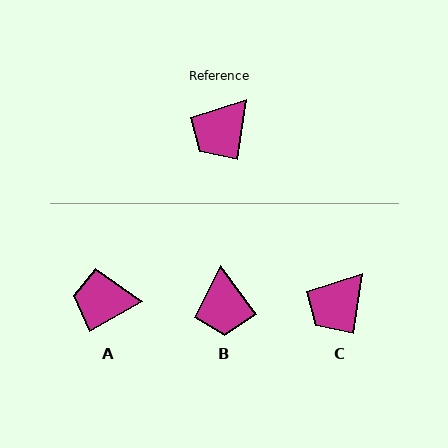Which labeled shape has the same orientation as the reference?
C.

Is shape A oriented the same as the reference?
No, it is off by about 53 degrees.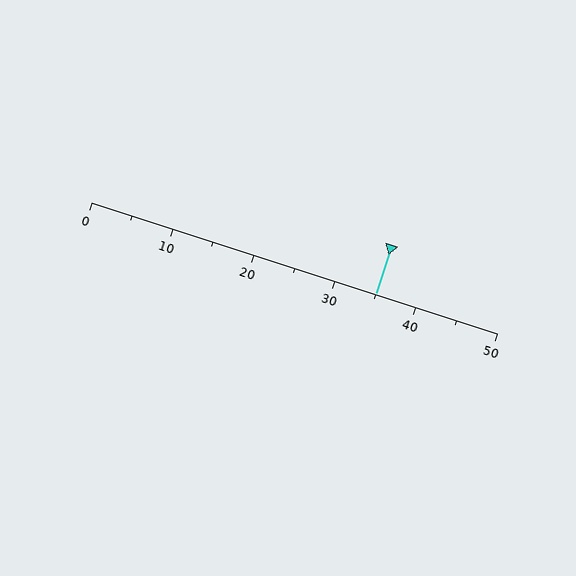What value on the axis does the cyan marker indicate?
The marker indicates approximately 35.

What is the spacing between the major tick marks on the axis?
The major ticks are spaced 10 apart.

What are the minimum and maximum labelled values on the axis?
The axis runs from 0 to 50.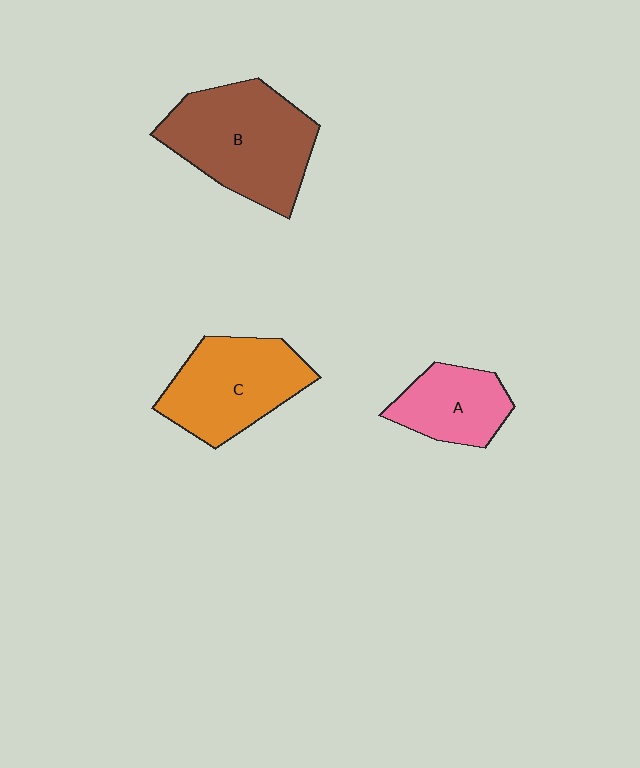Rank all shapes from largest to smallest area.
From largest to smallest: B (brown), C (orange), A (pink).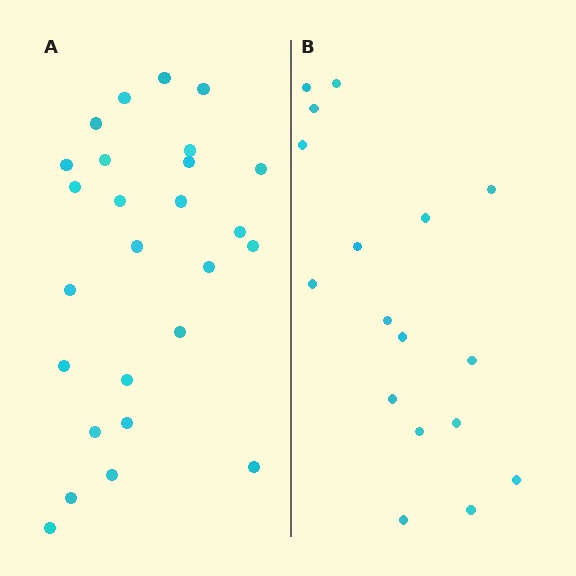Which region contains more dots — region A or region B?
Region A (the left region) has more dots.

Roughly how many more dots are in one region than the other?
Region A has roughly 8 or so more dots than region B.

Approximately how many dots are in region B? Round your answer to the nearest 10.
About 20 dots. (The exact count is 17, which rounds to 20.)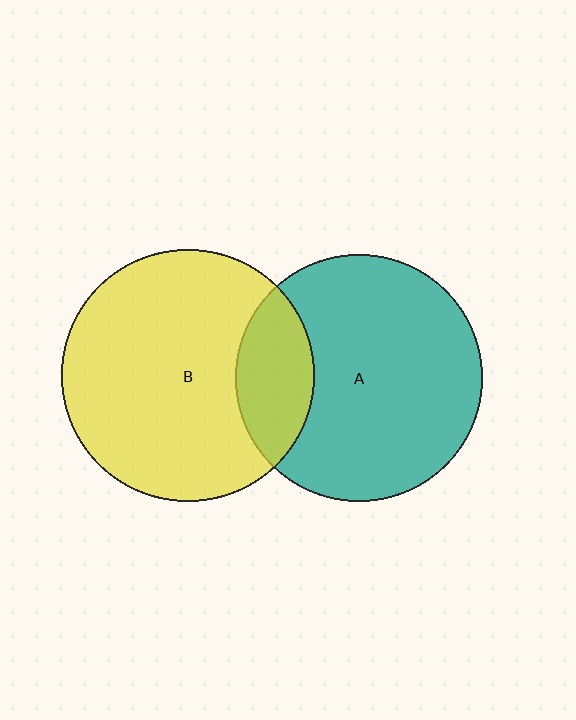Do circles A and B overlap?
Yes.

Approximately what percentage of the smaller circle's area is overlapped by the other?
Approximately 20%.